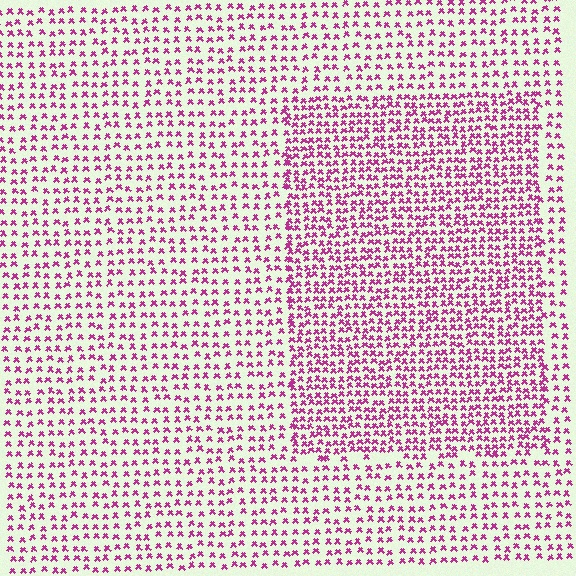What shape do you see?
I see a rectangle.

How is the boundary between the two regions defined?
The boundary is defined by a change in element density (approximately 1.7x ratio). All elements are the same color, size, and shape.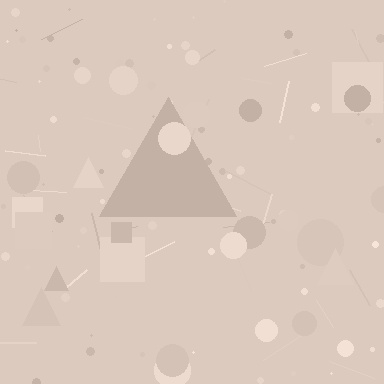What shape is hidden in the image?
A triangle is hidden in the image.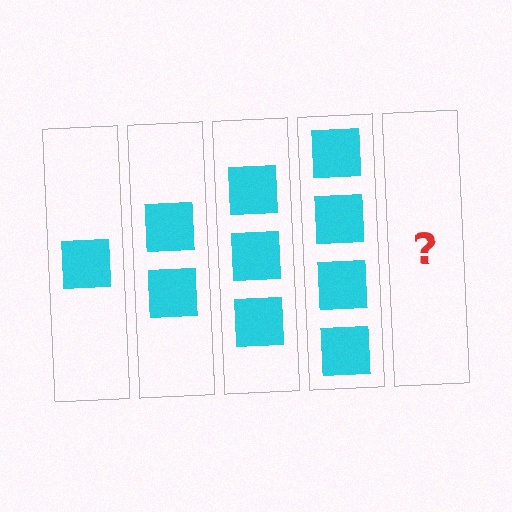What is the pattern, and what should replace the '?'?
The pattern is that each step adds one more square. The '?' should be 5 squares.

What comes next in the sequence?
The next element should be 5 squares.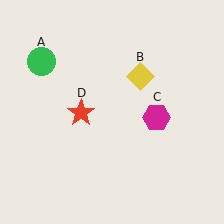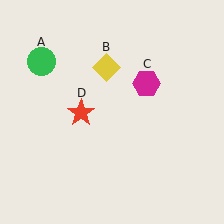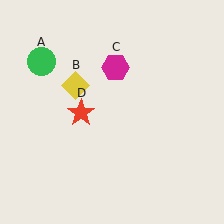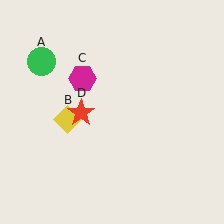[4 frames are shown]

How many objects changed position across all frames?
2 objects changed position: yellow diamond (object B), magenta hexagon (object C).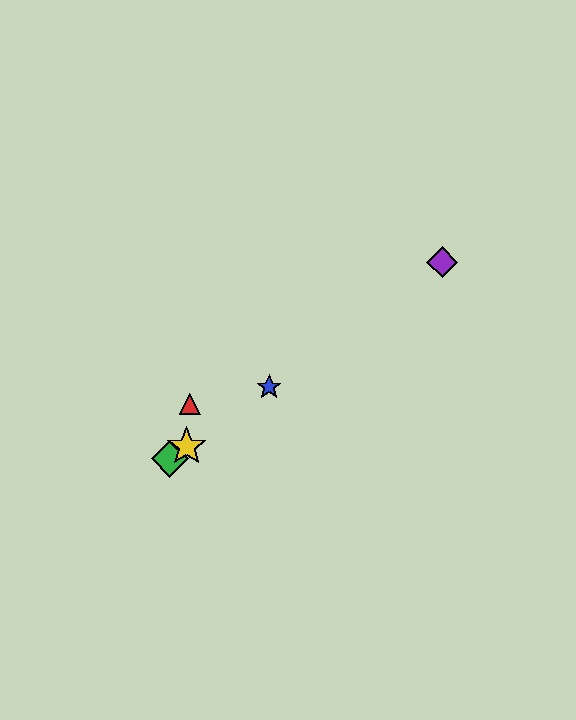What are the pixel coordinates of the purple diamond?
The purple diamond is at (442, 262).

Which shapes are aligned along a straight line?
The blue star, the green diamond, the yellow star, the purple diamond are aligned along a straight line.